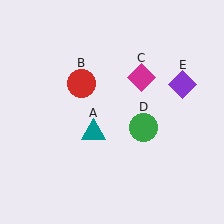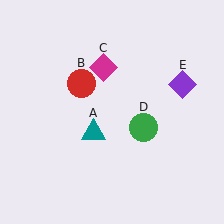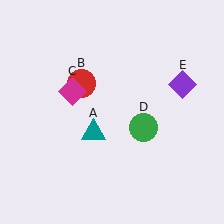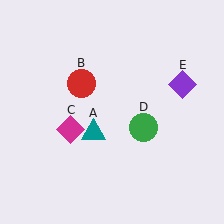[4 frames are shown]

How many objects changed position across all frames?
1 object changed position: magenta diamond (object C).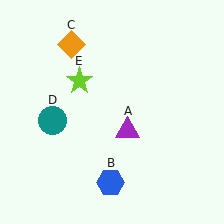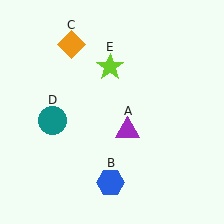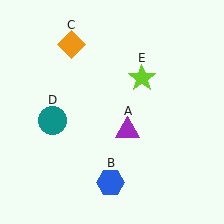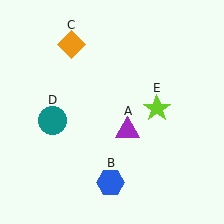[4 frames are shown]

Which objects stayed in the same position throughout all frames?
Purple triangle (object A) and blue hexagon (object B) and orange diamond (object C) and teal circle (object D) remained stationary.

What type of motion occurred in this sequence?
The lime star (object E) rotated clockwise around the center of the scene.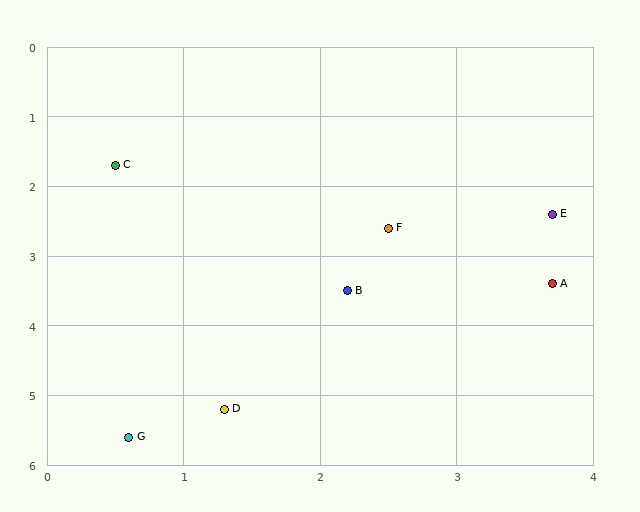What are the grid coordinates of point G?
Point G is at approximately (0.6, 5.6).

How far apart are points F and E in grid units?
Points F and E are about 1.2 grid units apart.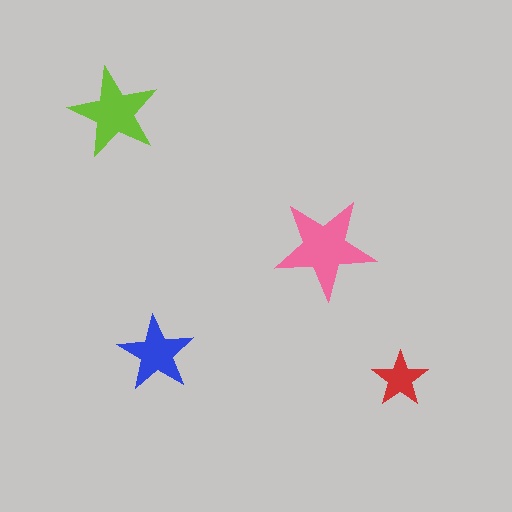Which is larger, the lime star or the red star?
The lime one.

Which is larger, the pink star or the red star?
The pink one.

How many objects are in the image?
There are 4 objects in the image.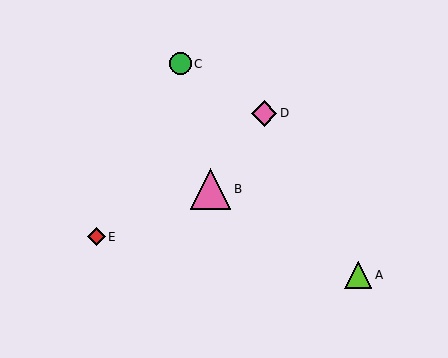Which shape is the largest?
The pink triangle (labeled B) is the largest.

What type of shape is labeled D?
Shape D is a pink diamond.